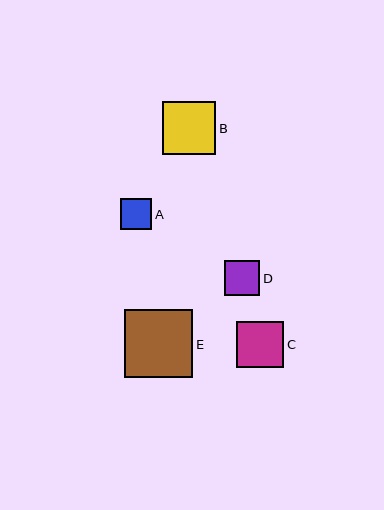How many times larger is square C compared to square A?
Square C is approximately 1.5 times the size of square A.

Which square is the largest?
Square E is the largest with a size of approximately 68 pixels.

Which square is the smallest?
Square A is the smallest with a size of approximately 31 pixels.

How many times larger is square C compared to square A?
Square C is approximately 1.5 times the size of square A.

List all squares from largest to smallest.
From largest to smallest: E, B, C, D, A.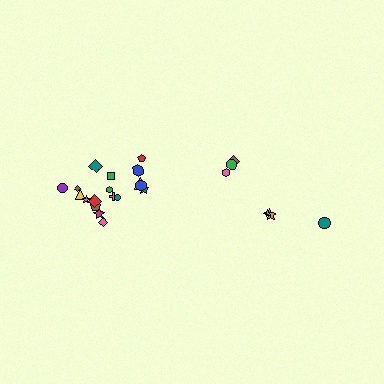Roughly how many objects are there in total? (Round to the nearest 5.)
Roughly 25 objects in total.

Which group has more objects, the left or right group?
The left group.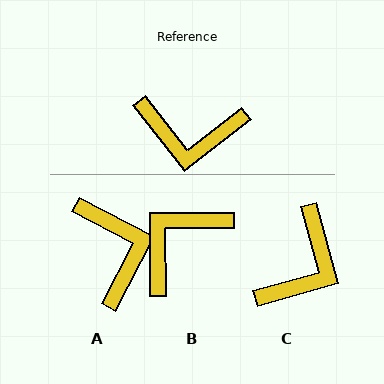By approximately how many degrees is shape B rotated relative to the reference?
Approximately 128 degrees clockwise.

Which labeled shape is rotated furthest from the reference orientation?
B, about 128 degrees away.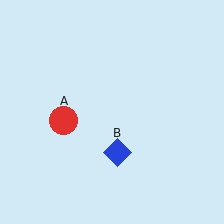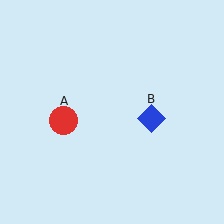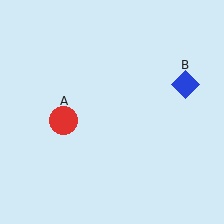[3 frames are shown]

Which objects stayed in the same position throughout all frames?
Red circle (object A) remained stationary.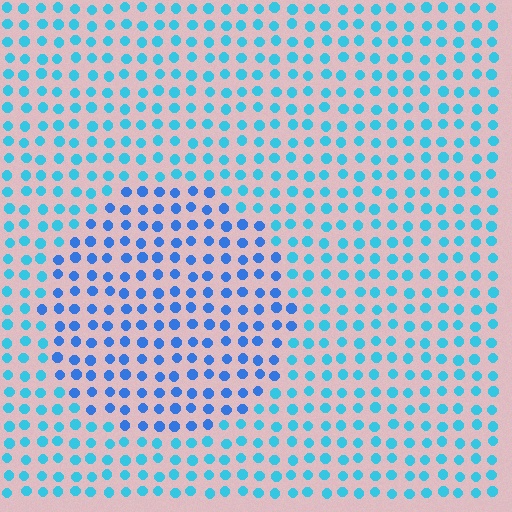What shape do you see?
I see a circle.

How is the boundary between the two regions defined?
The boundary is defined purely by a slight shift in hue (about 28 degrees). Spacing, size, and orientation are identical on both sides.